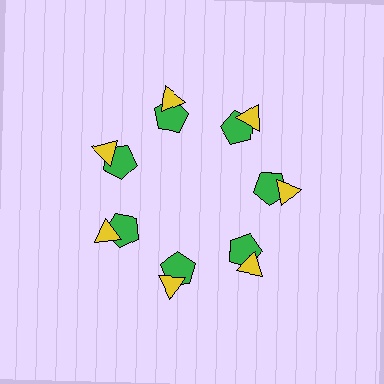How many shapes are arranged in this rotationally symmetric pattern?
There are 14 shapes, arranged in 7 groups of 2.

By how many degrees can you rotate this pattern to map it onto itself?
The pattern maps onto itself every 51 degrees of rotation.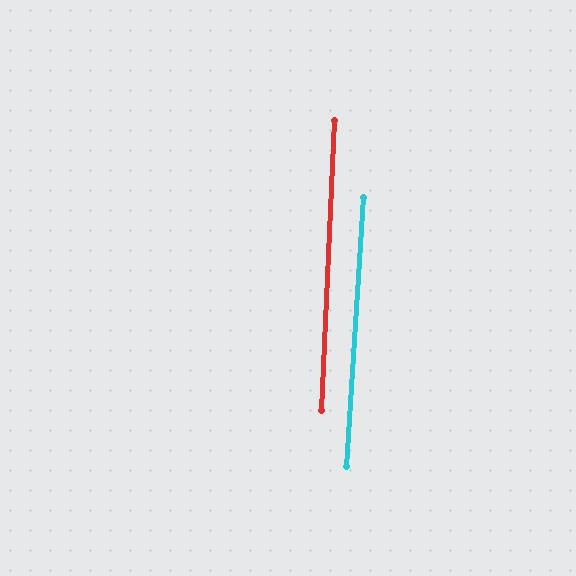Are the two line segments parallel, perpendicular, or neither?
Parallel — their directions differ by only 1.1°.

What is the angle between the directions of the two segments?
Approximately 1 degree.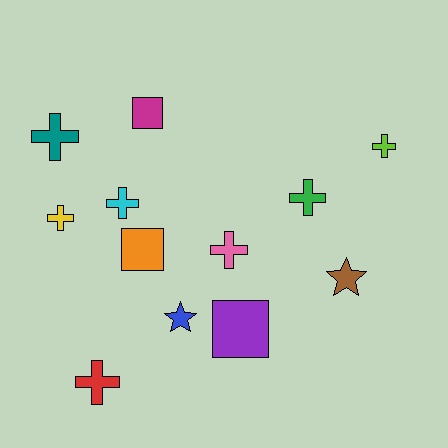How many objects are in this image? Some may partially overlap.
There are 12 objects.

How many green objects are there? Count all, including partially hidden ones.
There is 1 green object.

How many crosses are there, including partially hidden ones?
There are 7 crosses.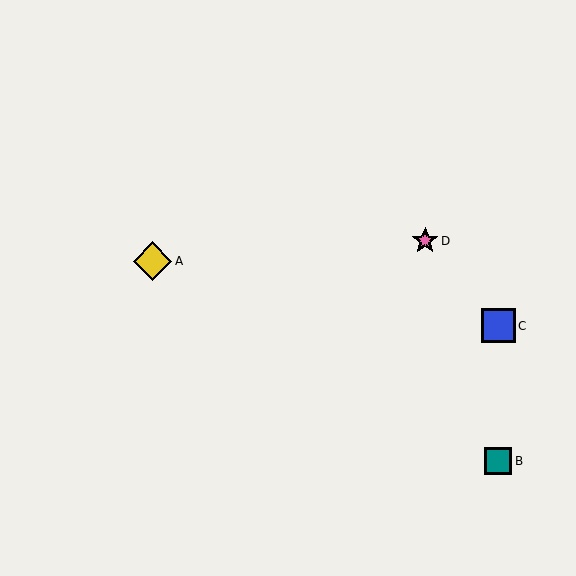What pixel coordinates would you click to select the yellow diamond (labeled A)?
Click at (153, 261) to select the yellow diamond A.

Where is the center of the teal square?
The center of the teal square is at (498, 461).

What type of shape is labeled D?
Shape D is a pink star.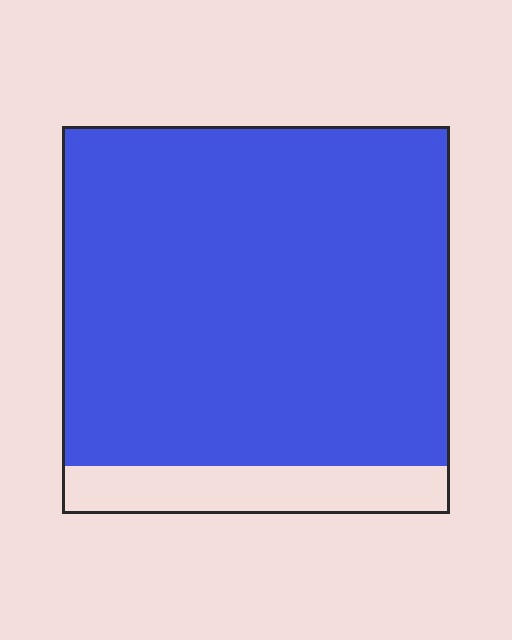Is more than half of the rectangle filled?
Yes.